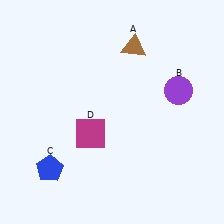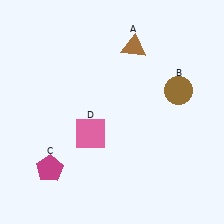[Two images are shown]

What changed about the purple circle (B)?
In Image 1, B is purple. In Image 2, it changed to brown.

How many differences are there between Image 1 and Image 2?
There are 3 differences between the two images.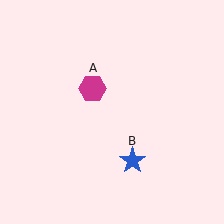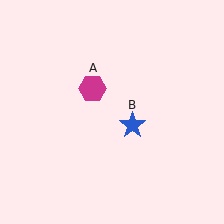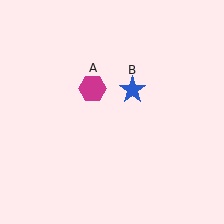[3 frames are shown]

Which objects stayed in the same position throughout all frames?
Magenta hexagon (object A) remained stationary.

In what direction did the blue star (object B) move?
The blue star (object B) moved up.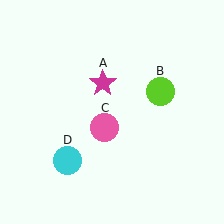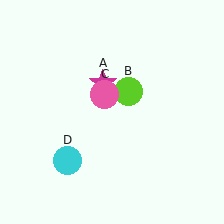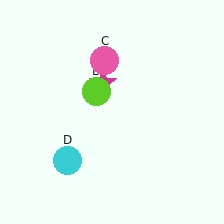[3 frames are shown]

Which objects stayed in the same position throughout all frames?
Magenta star (object A) and cyan circle (object D) remained stationary.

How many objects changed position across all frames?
2 objects changed position: lime circle (object B), pink circle (object C).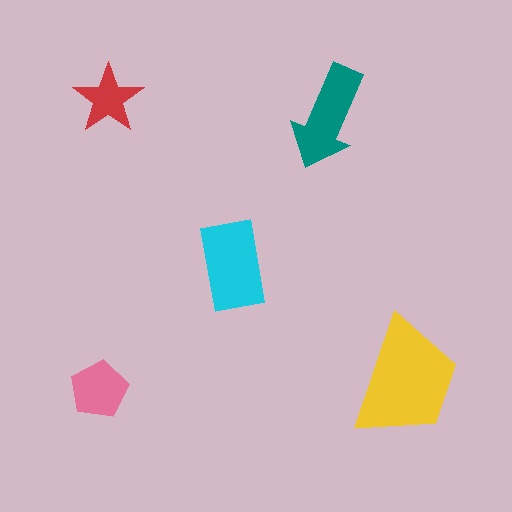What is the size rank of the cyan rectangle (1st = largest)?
2nd.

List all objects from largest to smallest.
The yellow trapezoid, the cyan rectangle, the teal arrow, the pink pentagon, the red star.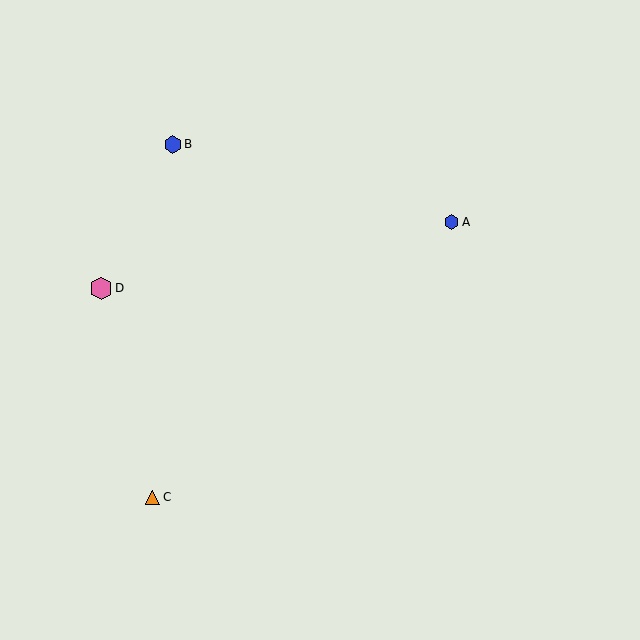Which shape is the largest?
The pink hexagon (labeled D) is the largest.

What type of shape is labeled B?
Shape B is a blue hexagon.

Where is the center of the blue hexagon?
The center of the blue hexagon is at (452, 222).